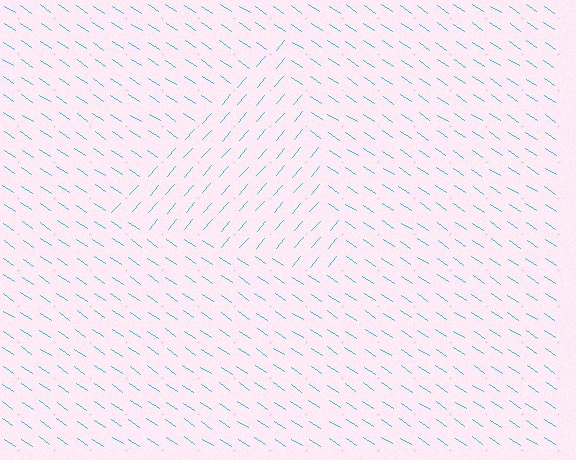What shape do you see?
I see a triangle.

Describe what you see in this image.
The image is filled with small cyan line segments. A triangle region in the image has lines oriented differently from the surrounding lines, creating a visible texture boundary.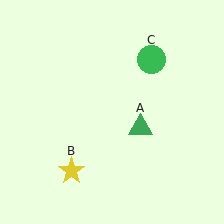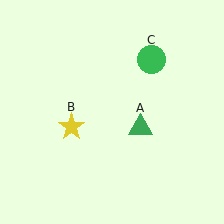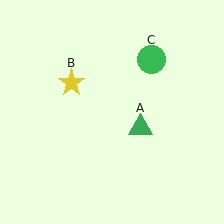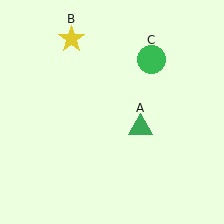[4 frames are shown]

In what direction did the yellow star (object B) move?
The yellow star (object B) moved up.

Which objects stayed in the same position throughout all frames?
Green triangle (object A) and green circle (object C) remained stationary.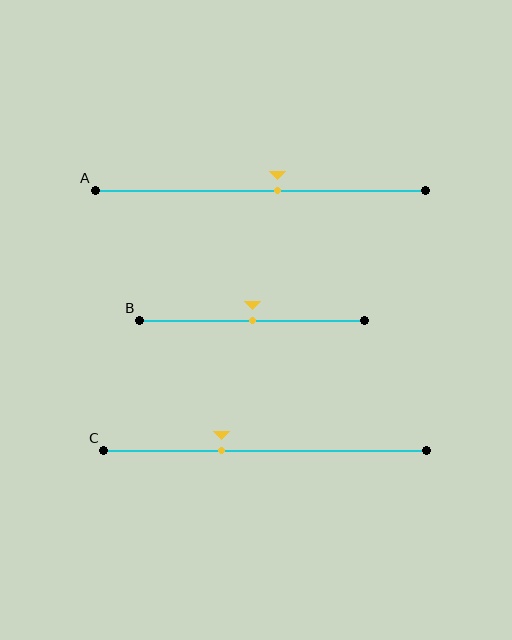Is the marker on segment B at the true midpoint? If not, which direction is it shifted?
Yes, the marker on segment B is at the true midpoint.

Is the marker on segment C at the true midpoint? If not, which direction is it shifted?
No, the marker on segment C is shifted to the left by about 14% of the segment length.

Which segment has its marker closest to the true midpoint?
Segment B has its marker closest to the true midpoint.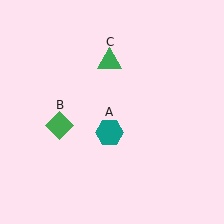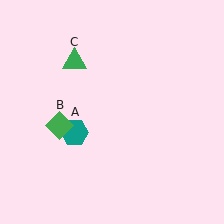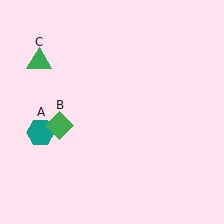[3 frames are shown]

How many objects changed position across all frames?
2 objects changed position: teal hexagon (object A), green triangle (object C).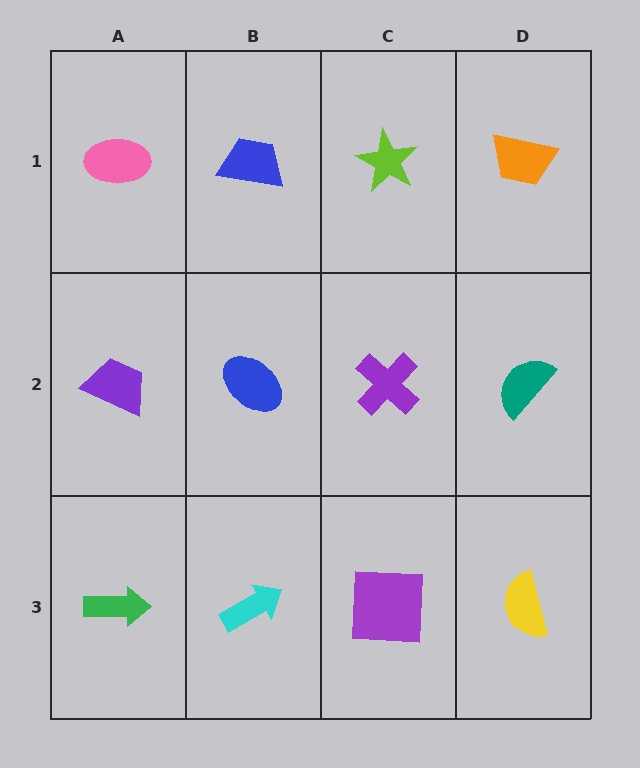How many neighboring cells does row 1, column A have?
2.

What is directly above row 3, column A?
A purple trapezoid.